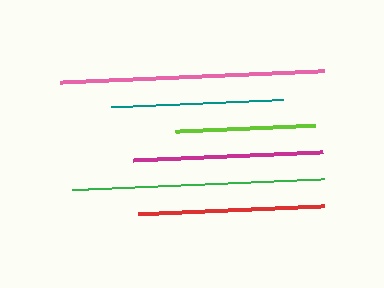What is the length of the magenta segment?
The magenta segment is approximately 190 pixels long.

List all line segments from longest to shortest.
From longest to shortest: pink, green, magenta, red, teal, lime.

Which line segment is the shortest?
The lime line is the shortest at approximately 140 pixels.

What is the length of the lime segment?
The lime segment is approximately 140 pixels long.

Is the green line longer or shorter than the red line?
The green line is longer than the red line.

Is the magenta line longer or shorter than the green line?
The green line is longer than the magenta line.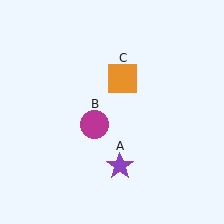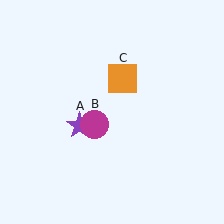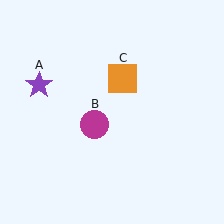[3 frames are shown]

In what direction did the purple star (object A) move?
The purple star (object A) moved up and to the left.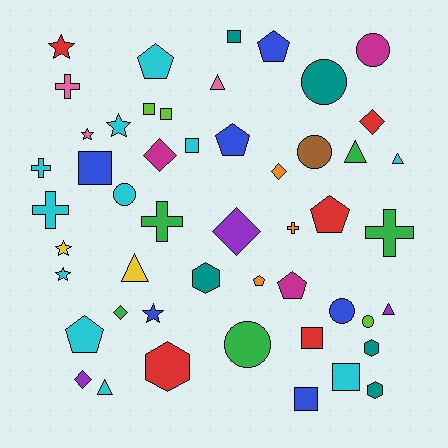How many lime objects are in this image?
There are 3 lime objects.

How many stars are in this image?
There are 6 stars.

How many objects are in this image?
There are 50 objects.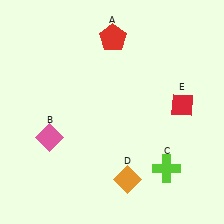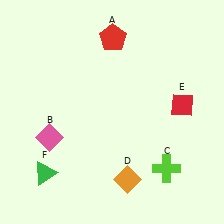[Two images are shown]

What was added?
A green triangle (F) was added in Image 2.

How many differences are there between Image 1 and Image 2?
There is 1 difference between the two images.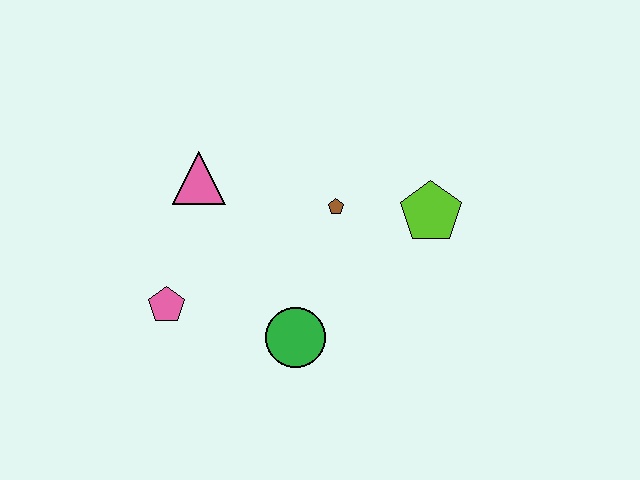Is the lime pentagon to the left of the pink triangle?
No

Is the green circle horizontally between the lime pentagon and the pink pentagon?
Yes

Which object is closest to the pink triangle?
The pink pentagon is closest to the pink triangle.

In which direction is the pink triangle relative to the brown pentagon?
The pink triangle is to the left of the brown pentagon.